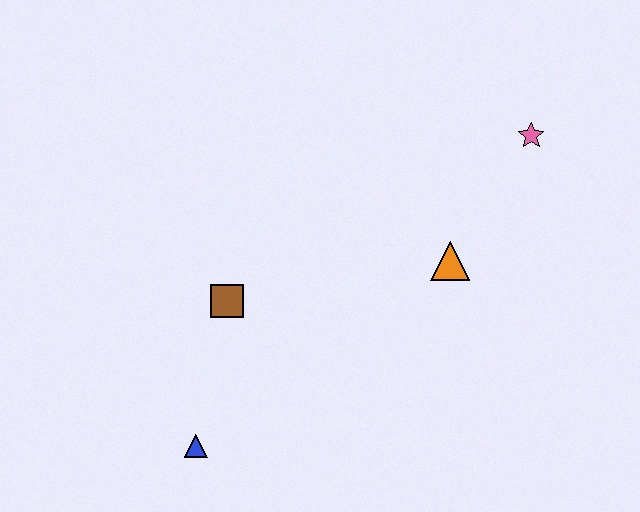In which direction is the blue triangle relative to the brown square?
The blue triangle is below the brown square.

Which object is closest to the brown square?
The blue triangle is closest to the brown square.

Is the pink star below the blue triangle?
No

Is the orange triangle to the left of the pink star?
Yes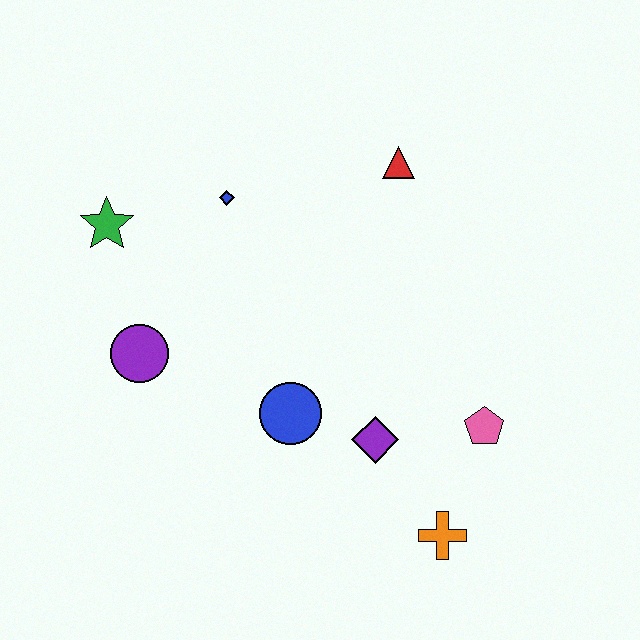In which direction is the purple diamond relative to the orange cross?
The purple diamond is above the orange cross.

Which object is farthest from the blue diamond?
The orange cross is farthest from the blue diamond.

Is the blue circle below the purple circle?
Yes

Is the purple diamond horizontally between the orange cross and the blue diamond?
Yes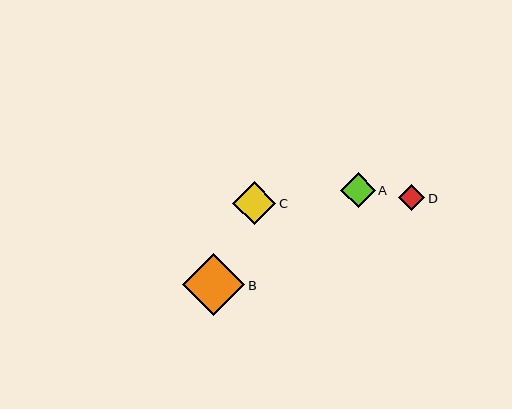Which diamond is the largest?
Diamond B is the largest with a size of approximately 62 pixels.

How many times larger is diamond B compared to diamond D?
Diamond B is approximately 2.4 times the size of diamond D.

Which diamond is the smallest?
Diamond D is the smallest with a size of approximately 26 pixels.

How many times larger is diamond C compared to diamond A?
Diamond C is approximately 1.2 times the size of diamond A.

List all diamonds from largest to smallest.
From largest to smallest: B, C, A, D.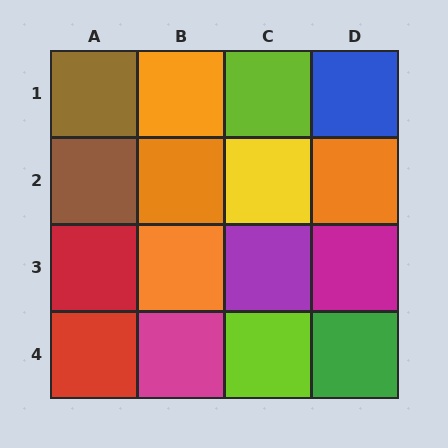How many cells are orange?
4 cells are orange.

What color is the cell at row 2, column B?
Orange.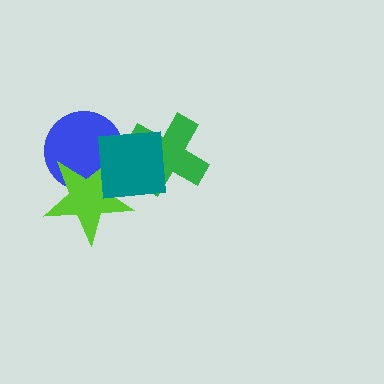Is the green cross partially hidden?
Yes, it is partially covered by another shape.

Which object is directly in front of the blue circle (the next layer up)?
The lime star is directly in front of the blue circle.